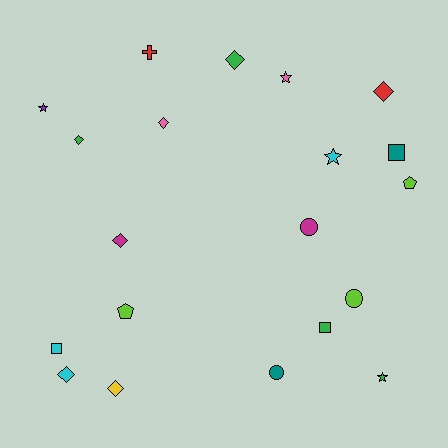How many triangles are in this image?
There are no triangles.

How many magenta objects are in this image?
There are 2 magenta objects.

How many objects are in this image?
There are 20 objects.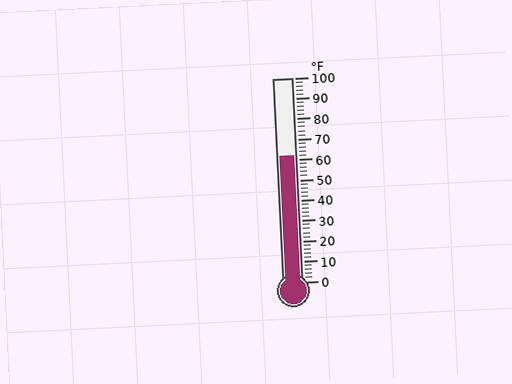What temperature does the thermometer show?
The thermometer shows approximately 62°F.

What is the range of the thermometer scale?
The thermometer scale ranges from 0°F to 100°F.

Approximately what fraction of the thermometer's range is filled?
The thermometer is filled to approximately 60% of its range.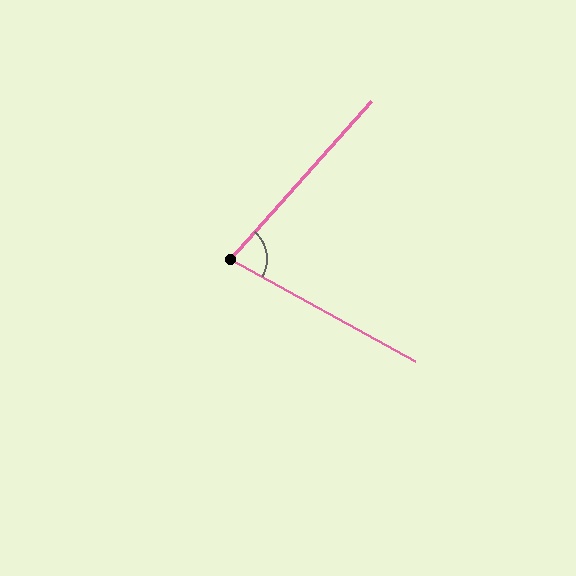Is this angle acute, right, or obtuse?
It is acute.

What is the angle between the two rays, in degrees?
Approximately 77 degrees.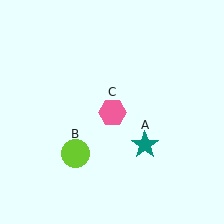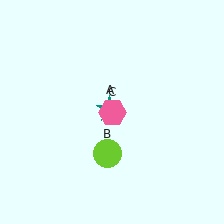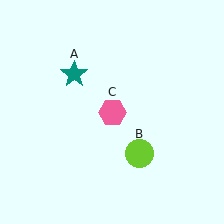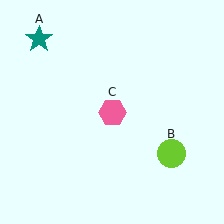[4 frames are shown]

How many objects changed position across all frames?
2 objects changed position: teal star (object A), lime circle (object B).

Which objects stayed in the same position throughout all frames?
Pink hexagon (object C) remained stationary.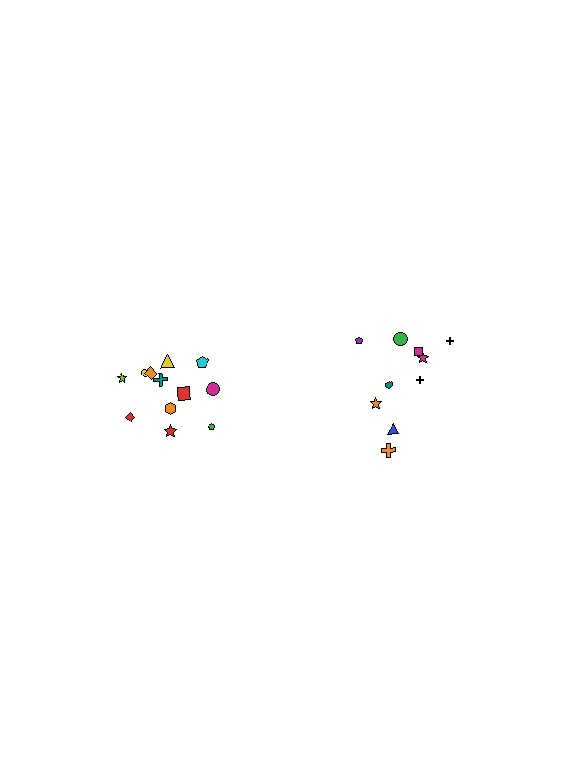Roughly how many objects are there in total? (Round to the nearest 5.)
Roughly 20 objects in total.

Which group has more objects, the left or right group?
The left group.